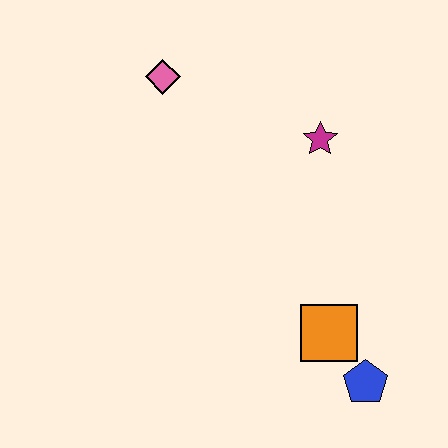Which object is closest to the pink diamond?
The magenta star is closest to the pink diamond.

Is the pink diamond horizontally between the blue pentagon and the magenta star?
No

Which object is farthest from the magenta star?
The blue pentagon is farthest from the magenta star.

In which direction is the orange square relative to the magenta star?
The orange square is below the magenta star.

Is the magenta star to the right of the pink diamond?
Yes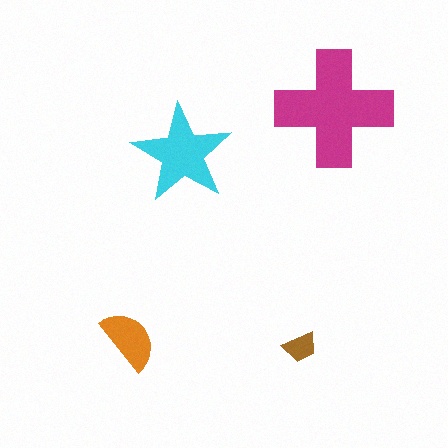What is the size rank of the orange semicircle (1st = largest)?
3rd.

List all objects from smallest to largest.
The brown trapezoid, the orange semicircle, the cyan star, the magenta cross.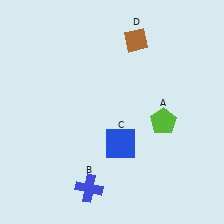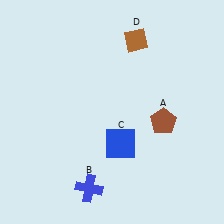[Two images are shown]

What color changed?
The pentagon (A) changed from lime in Image 1 to brown in Image 2.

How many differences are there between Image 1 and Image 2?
There is 1 difference between the two images.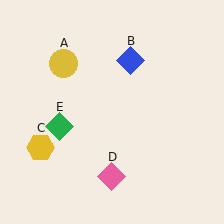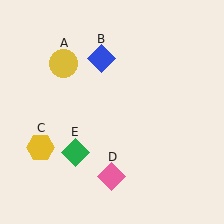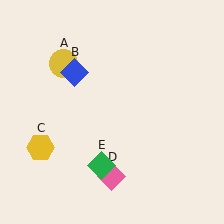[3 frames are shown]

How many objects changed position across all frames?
2 objects changed position: blue diamond (object B), green diamond (object E).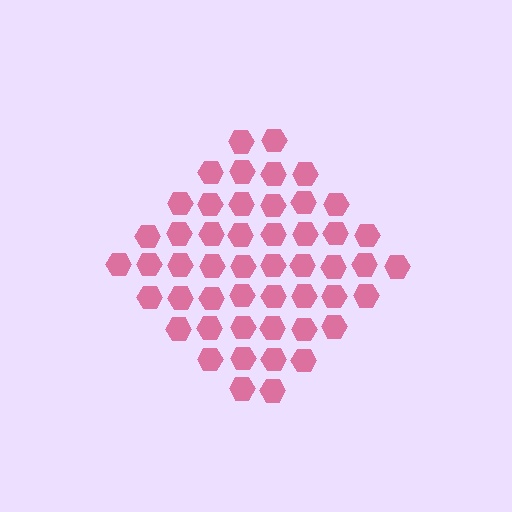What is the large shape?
The large shape is a diamond.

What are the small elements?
The small elements are hexagons.